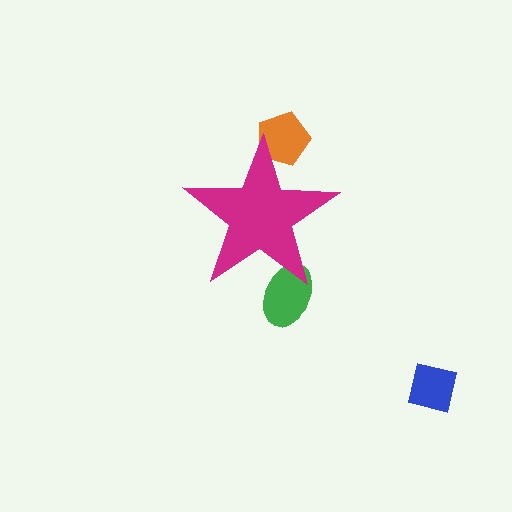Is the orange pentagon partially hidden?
Yes, the orange pentagon is partially hidden behind the magenta star.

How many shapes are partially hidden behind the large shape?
2 shapes are partially hidden.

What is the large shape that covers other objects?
A magenta star.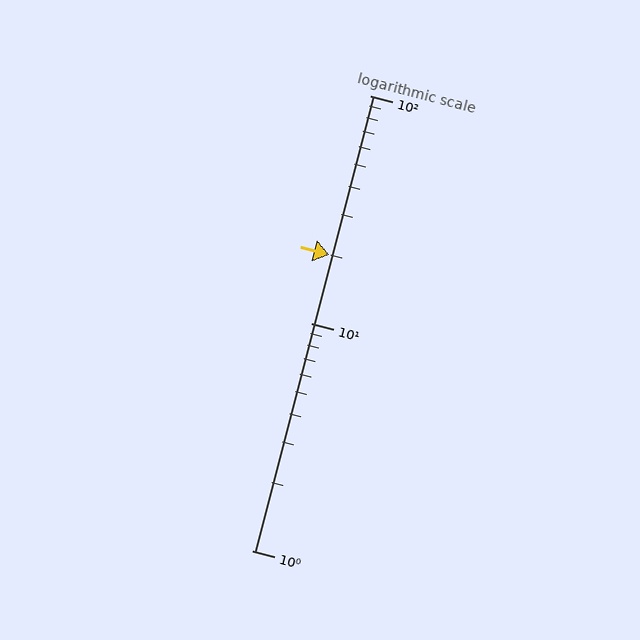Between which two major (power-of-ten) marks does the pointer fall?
The pointer is between 10 and 100.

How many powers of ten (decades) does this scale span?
The scale spans 2 decades, from 1 to 100.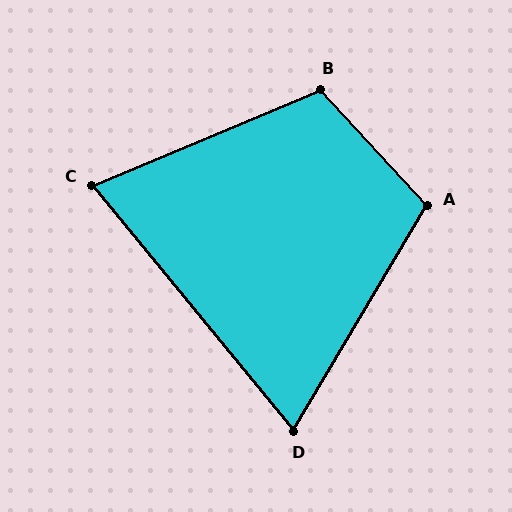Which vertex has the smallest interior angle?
D, at approximately 70 degrees.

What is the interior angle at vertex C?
Approximately 73 degrees (acute).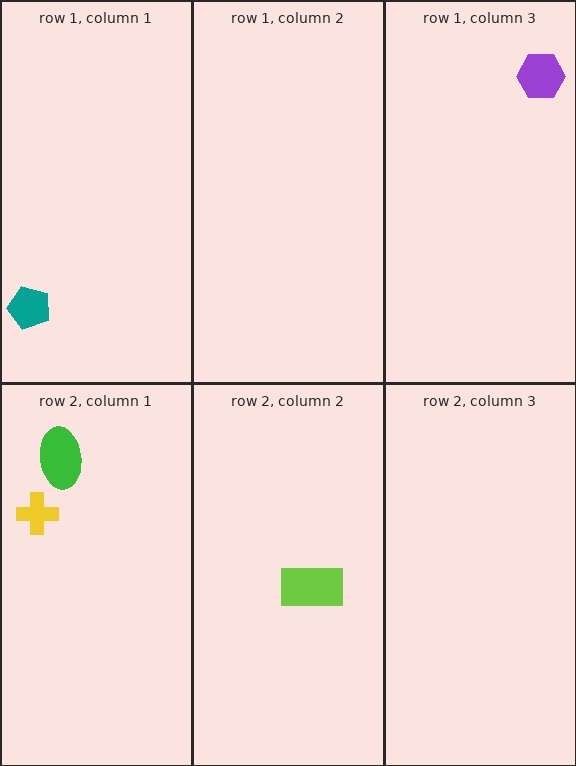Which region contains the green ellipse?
The row 2, column 1 region.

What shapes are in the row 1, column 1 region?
The teal pentagon.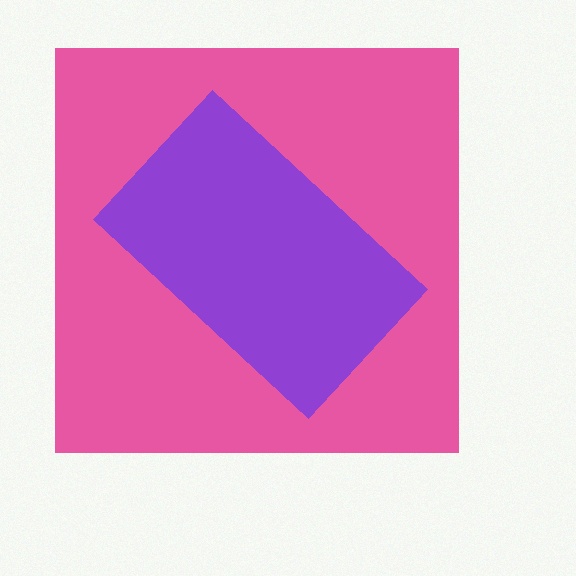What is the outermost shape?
The pink square.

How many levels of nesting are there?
2.